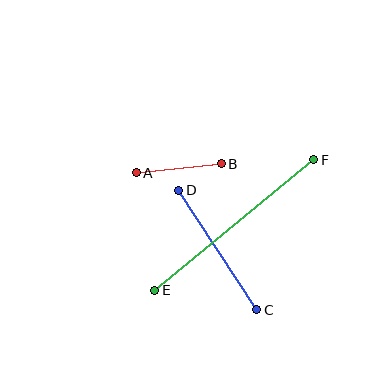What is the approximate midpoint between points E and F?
The midpoint is at approximately (234, 225) pixels.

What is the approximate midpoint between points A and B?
The midpoint is at approximately (179, 168) pixels.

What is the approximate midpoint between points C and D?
The midpoint is at approximately (218, 250) pixels.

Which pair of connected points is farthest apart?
Points E and F are farthest apart.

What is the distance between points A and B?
The distance is approximately 85 pixels.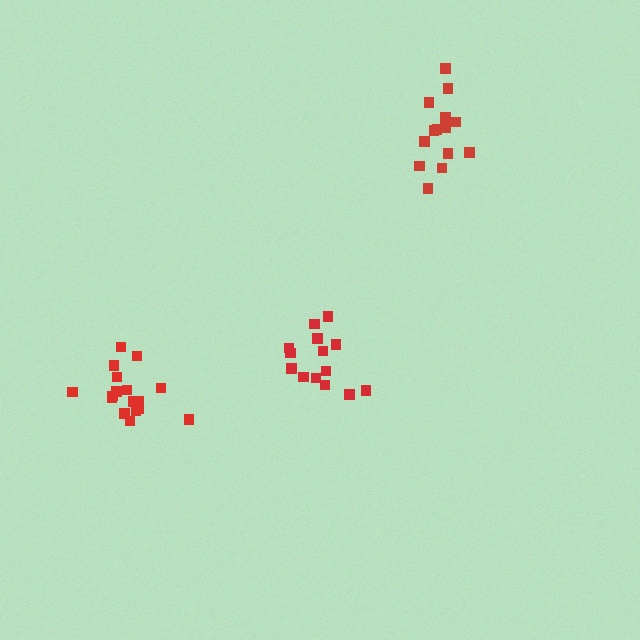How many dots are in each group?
Group 1: 14 dots, Group 2: 15 dots, Group 3: 17 dots (46 total).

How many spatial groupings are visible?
There are 3 spatial groupings.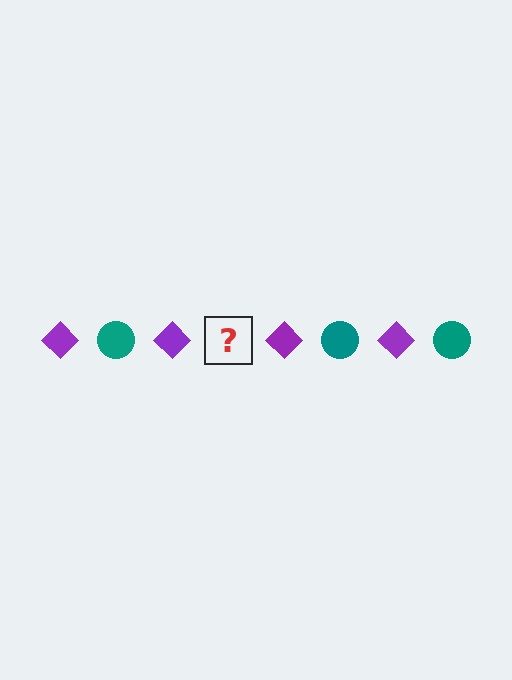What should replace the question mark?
The question mark should be replaced with a teal circle.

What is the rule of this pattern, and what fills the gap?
The rule is that the pattern alternates between purple diamond and teal circle. The gap should be filled with a teal circle.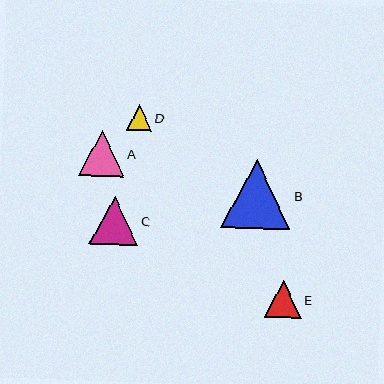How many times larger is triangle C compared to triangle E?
Triangle C is approximately 1.3 times the size of triangle E.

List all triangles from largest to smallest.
From largest to smallest: B, C, A, E, D.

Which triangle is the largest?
Triangle B is the largest with a size of approximately 69 pixels.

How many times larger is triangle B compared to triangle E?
Triangle B is approximately 1.9 times the size of triangle E.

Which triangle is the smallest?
Triangle D is the smallest with a size of approximately 25 pixels.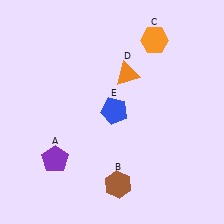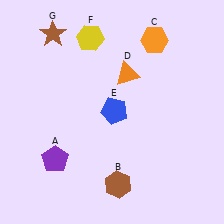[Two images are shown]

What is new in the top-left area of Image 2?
A brown star (G) was added in the top-left area of Image 2.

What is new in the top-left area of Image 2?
A yellow hexagon (F) was added in the top-left area of Image 2.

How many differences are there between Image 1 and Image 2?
There are 2 differences between the two images.